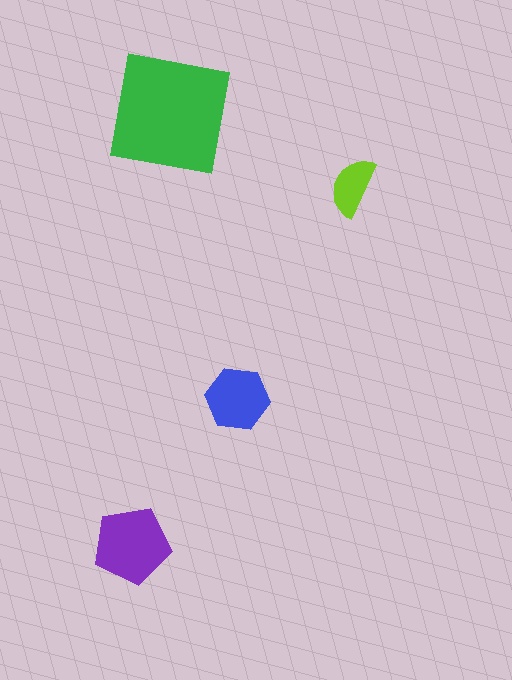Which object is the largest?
The green square.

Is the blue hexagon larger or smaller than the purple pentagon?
Smaller.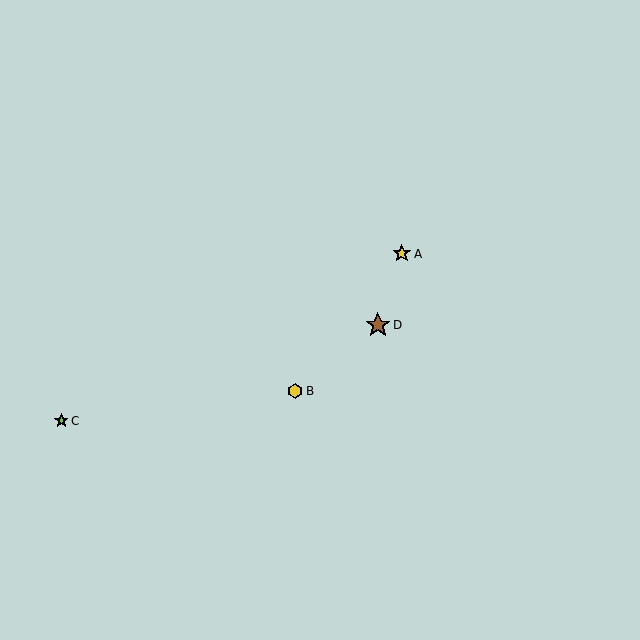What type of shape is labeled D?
Shape D is a brown star.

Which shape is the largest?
The brown star (labeled D) is the largest.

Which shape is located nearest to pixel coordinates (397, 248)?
The yellow star (labeled A) at (402, 254) is nearest to that location.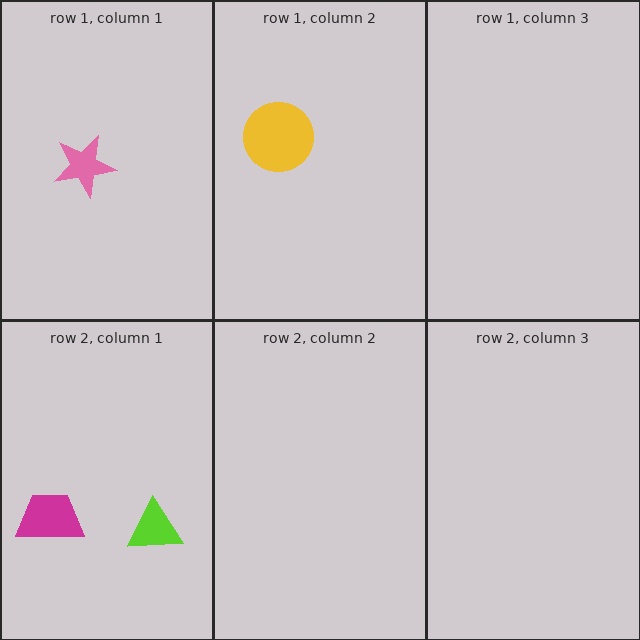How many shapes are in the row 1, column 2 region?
1.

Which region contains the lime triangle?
The row 2, column 1 region.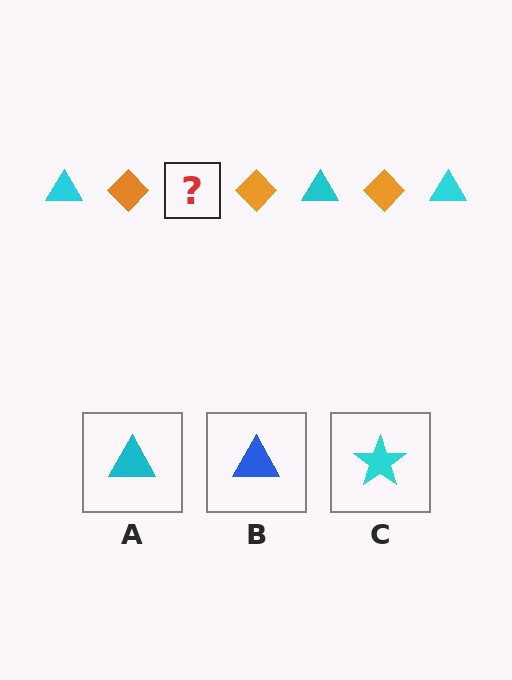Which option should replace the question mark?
Option A.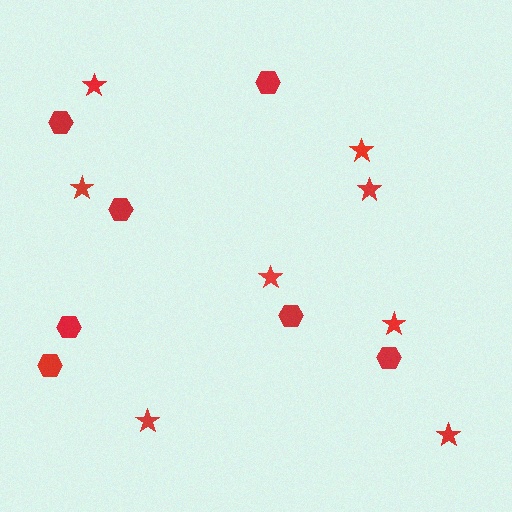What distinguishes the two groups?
There are 2 groups: one group of stars (8) and one group of hexagons (7).